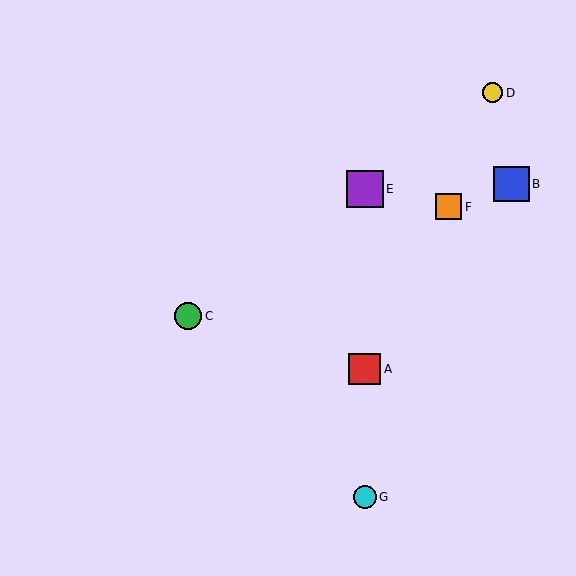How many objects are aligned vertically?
3 objects (A, E, G) are aligned vertically.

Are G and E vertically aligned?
Yes, both are at x≈365.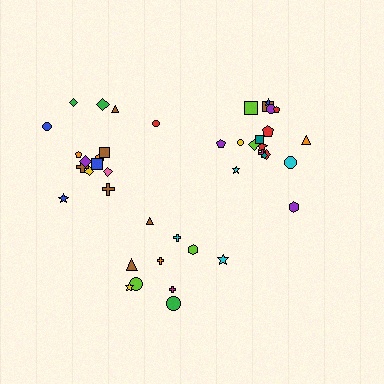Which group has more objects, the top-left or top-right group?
The top-right group.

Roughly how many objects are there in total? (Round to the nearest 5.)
Roughly 45 objects in total.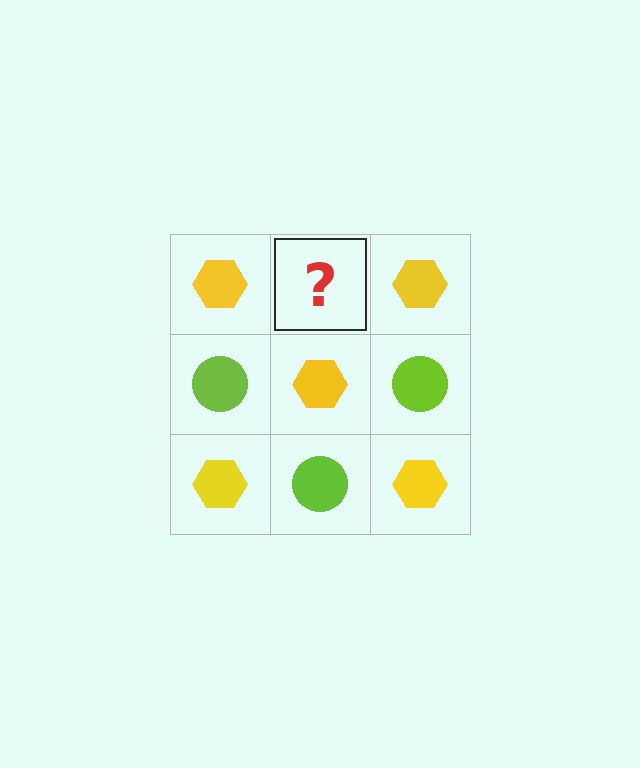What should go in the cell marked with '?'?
The missing cell should contain a lime circle.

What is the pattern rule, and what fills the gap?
The rule is that it alternates yellow hexagon and lime circle in a checkerboard pattern. The gap should be filled with a lime circle.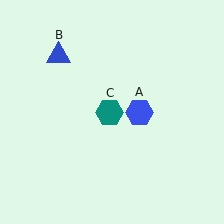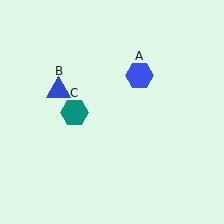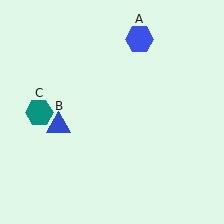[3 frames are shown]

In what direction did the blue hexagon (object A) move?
The blue hexagon (object A) moved up.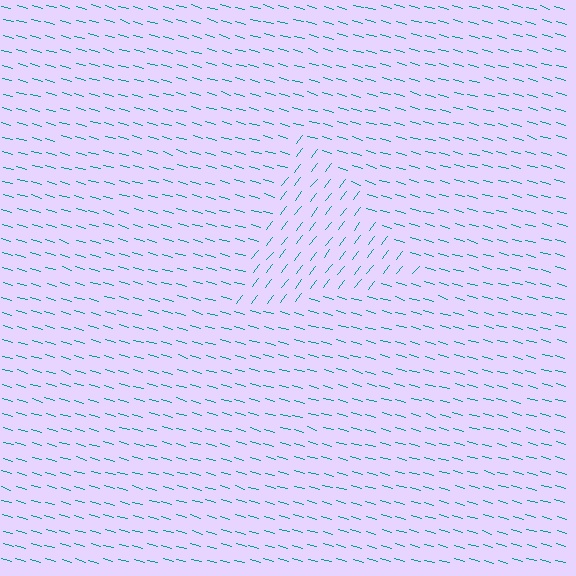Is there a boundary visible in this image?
Yes, there is a texture boundary formed by a change in line orientation.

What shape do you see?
I see a triangle.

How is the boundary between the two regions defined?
The boundary is defined purely by a change in line orientation (approximately 68 degrees difference). All lines are the same color and thickness.